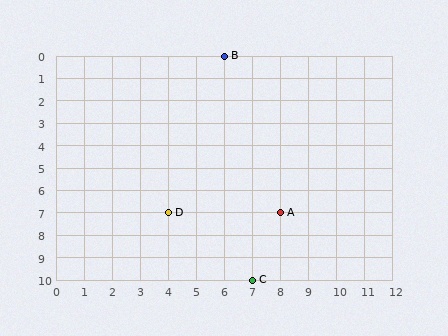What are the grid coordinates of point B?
Point B is at grid coordinates (6, 0).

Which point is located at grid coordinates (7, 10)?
Point C is at (7, 10).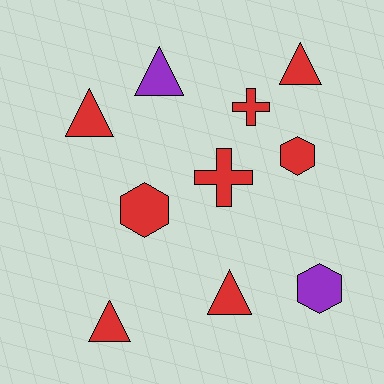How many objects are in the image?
There are 10 objects.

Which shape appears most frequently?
Triangle, with 5 objects.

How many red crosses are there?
There are 2 red crosses.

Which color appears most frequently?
Red, with 8 objects.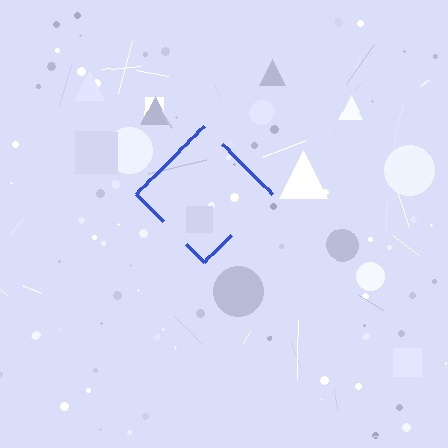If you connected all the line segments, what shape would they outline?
They would outline a diamond.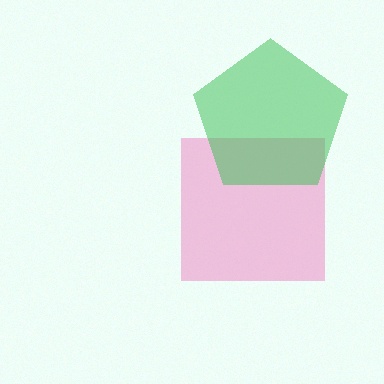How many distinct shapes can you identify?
There are 2 distinct shapes: a pink square, a green pentagon.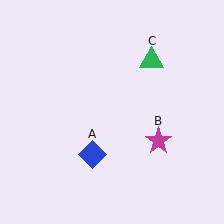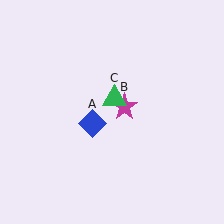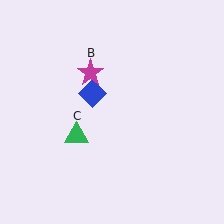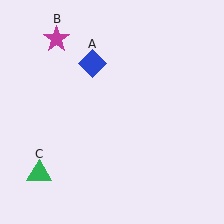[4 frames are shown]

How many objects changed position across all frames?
3 objects changed position: blue diamond (object A), magenta star (object B), green triangle (object C).